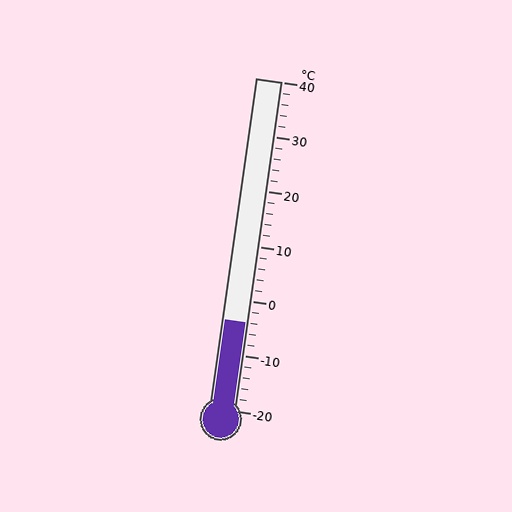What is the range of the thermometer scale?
The thermometer scale ranges from -20°C to 40°C.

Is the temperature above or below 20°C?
The temperature is below 20°C.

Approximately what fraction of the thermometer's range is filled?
The thermometer is filled to approximately 25% of its range.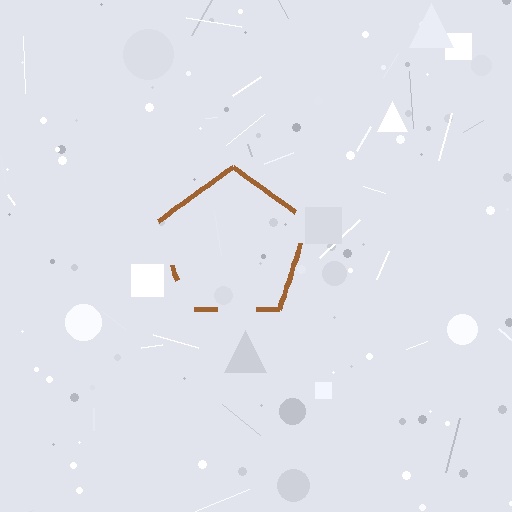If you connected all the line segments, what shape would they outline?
They would outline a pentagon.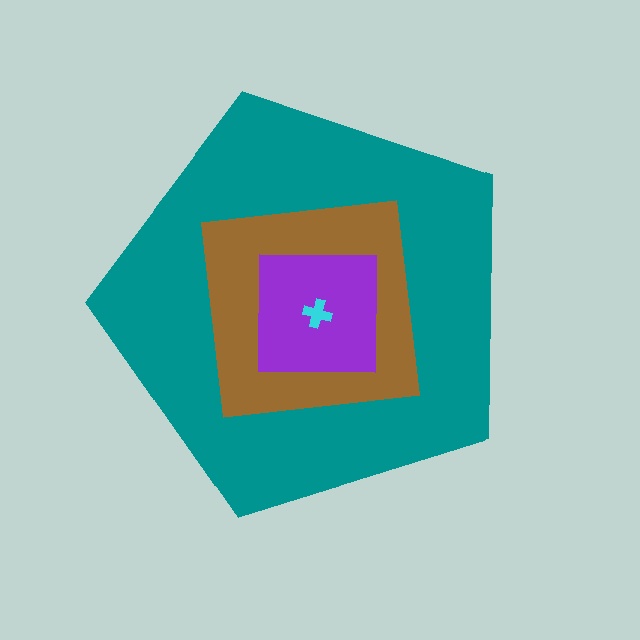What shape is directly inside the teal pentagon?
The brown square.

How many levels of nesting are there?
4.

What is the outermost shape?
The teal pentagon.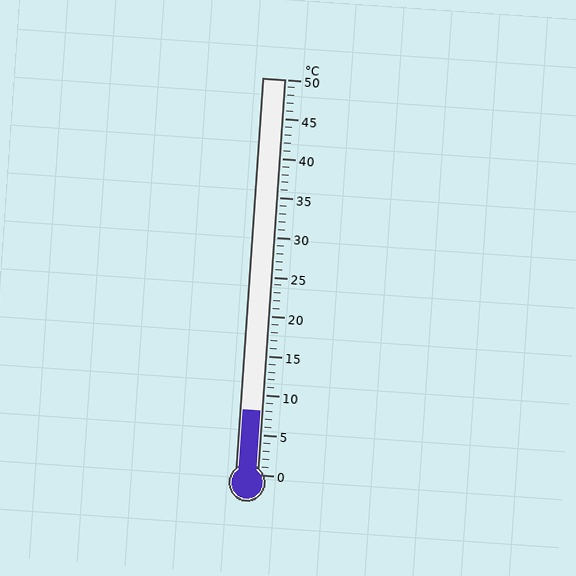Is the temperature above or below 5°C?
The temperature is above 5°C.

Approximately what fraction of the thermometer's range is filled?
The thermometer is filled to approximately 15% of its range.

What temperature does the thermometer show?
The thermometer shows approximately 8°C.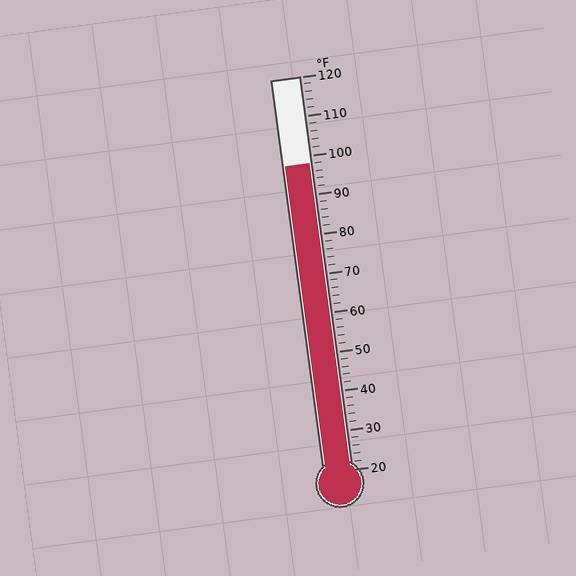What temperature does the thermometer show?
The thermometer shows approximately 98°F.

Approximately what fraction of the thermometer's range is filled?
The thermometer is filled to approximately 80% of its range.